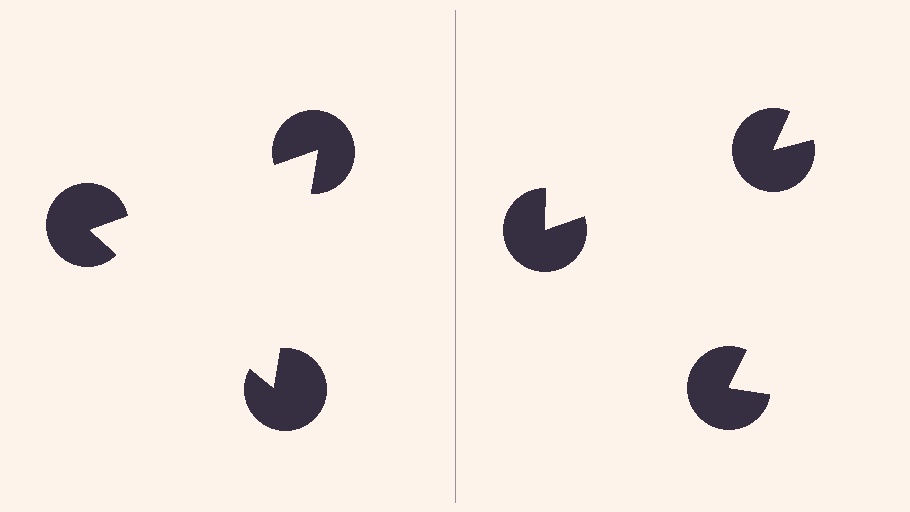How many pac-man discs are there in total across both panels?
6 — 3 on each side.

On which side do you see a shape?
An illusory triangle appears on the left side. On the right side the wedge cuts are rotated, so no coherent shape forms.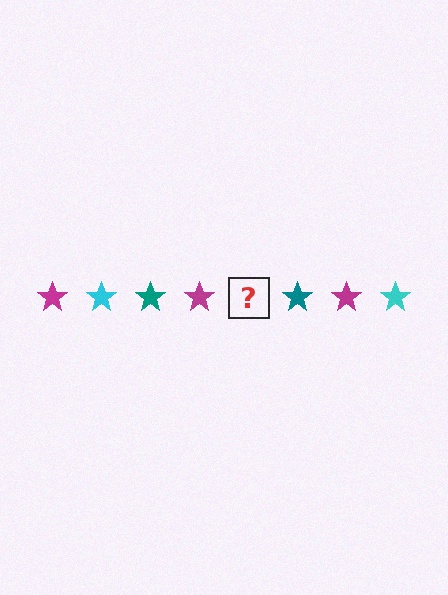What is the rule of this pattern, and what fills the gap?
The rule is that the pattern cycles through magenta, cyan, teal stars. The gap should be filled with a cyan star.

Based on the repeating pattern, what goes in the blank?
The blank should be a cyan star.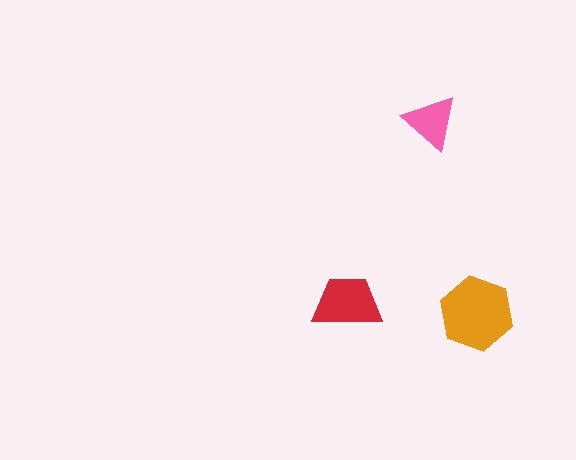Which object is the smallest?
The pink triangle.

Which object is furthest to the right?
The orange hexagon is rightmost.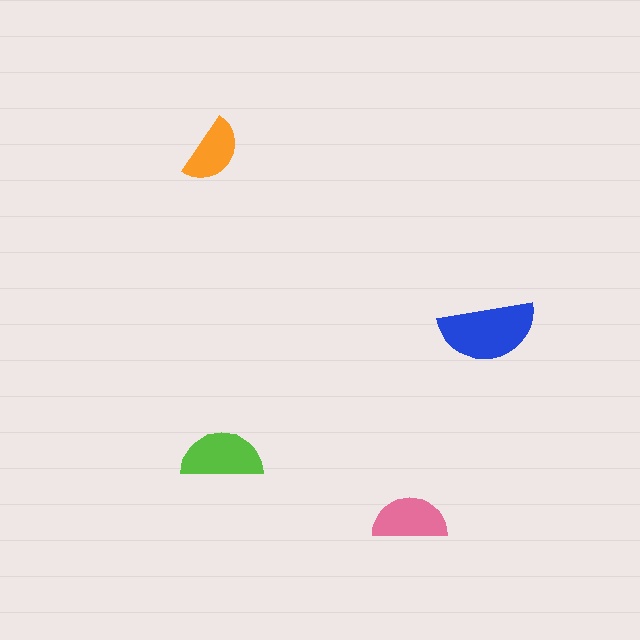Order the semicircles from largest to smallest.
the blue one, the lime one, the pink one, the orange one.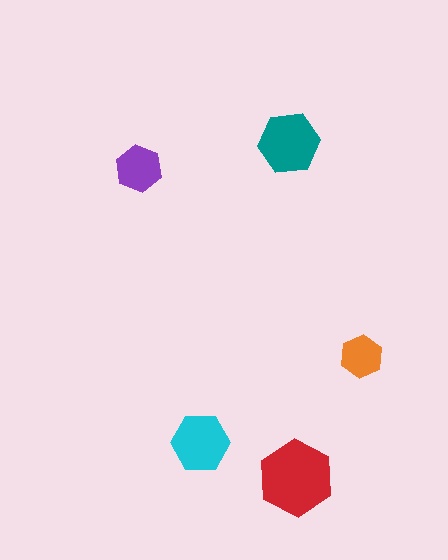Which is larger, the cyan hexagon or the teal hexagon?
The teal one.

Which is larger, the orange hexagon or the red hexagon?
The red one.